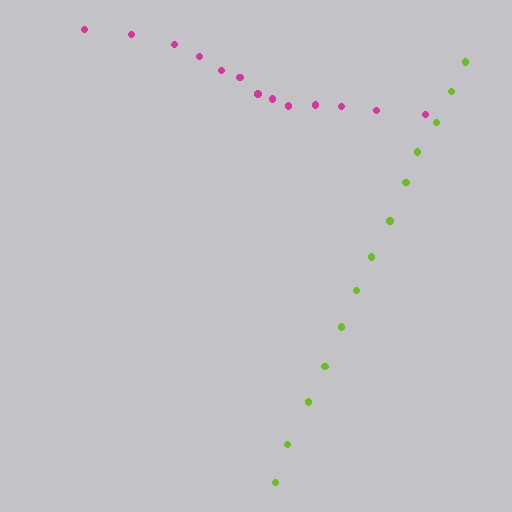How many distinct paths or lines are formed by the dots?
There are 2 distinct paths.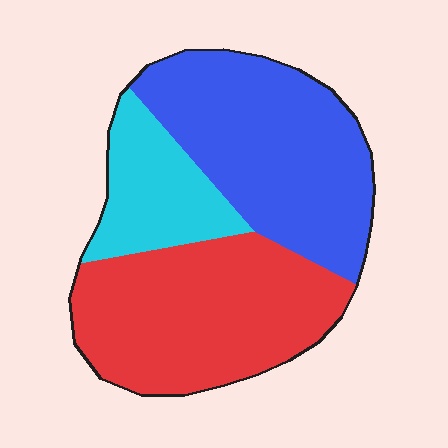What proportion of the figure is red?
Red covers roughly 40% of the figure.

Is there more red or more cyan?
Red.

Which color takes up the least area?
Cyan, at roughly 20%.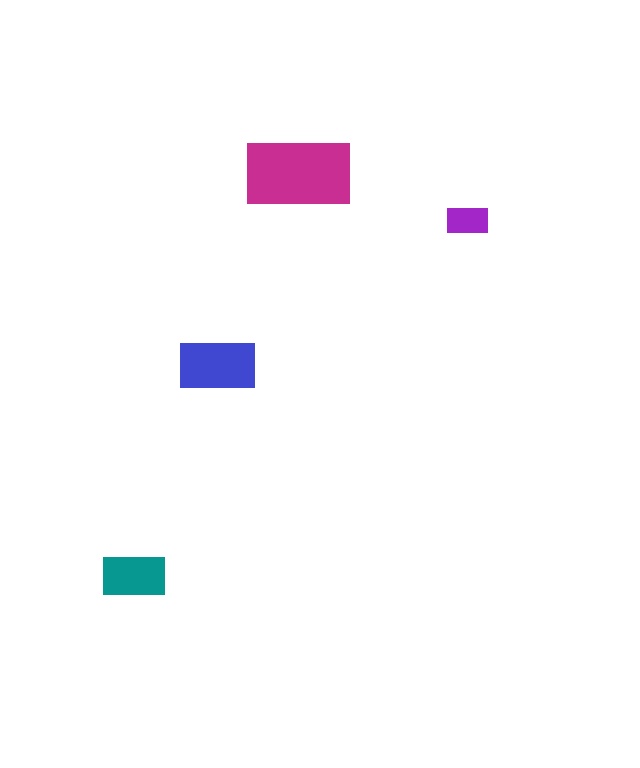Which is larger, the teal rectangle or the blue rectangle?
The blue one.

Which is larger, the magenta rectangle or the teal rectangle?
The magenta one.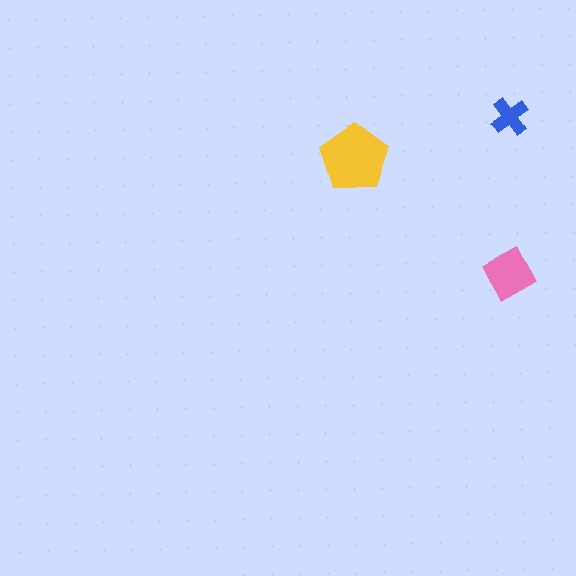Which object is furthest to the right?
The blue cross is rightmost.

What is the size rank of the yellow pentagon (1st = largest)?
1st.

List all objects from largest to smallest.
The yellow pentagon, the pink diamond, the blue cross.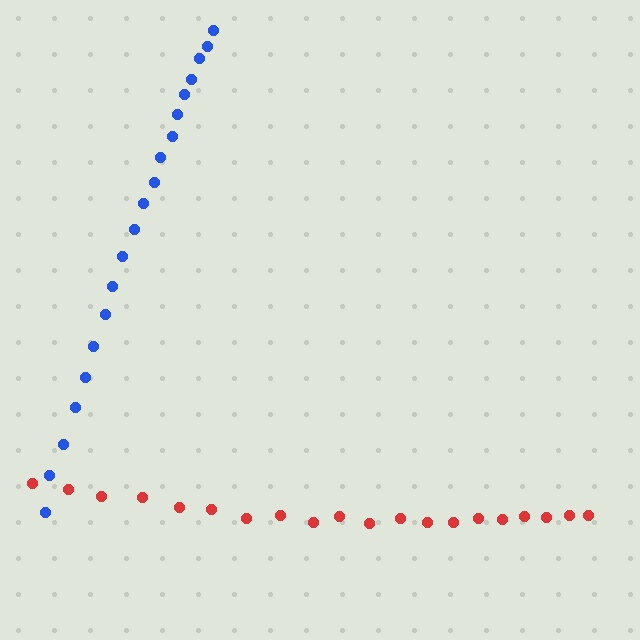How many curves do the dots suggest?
There are 2 distinct paths.